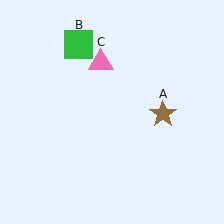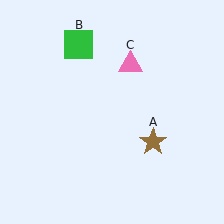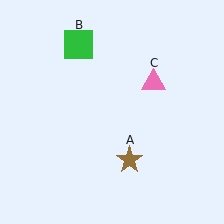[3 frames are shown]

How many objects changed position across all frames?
2 objects changed position: brown star (object A), pink triangle (object C).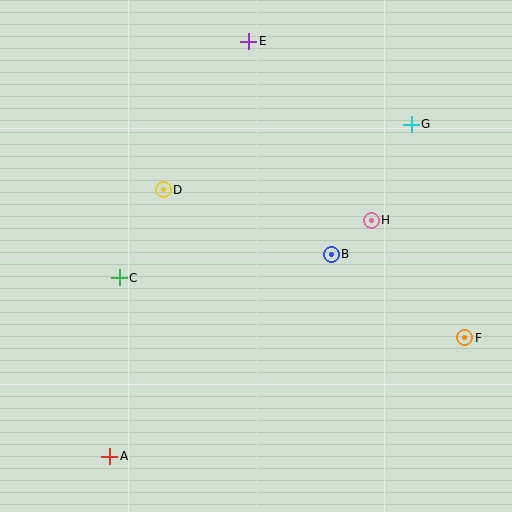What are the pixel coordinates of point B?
Point B is at (331, 254).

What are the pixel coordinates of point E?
Point E is at (249, 41).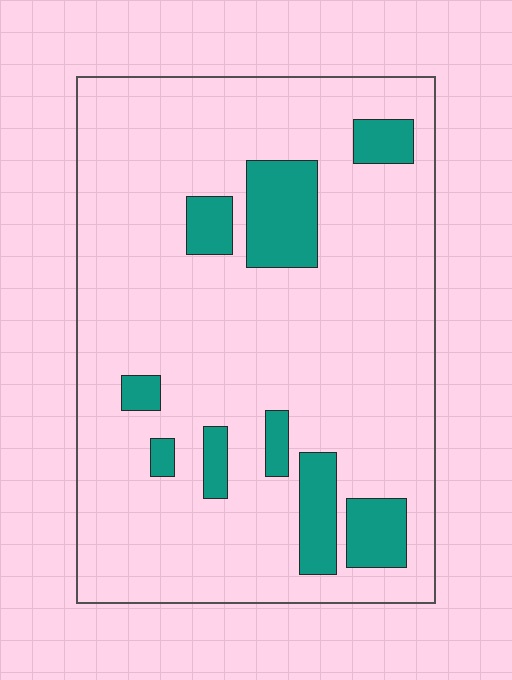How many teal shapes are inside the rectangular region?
9.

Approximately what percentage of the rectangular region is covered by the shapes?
Approximately 15%.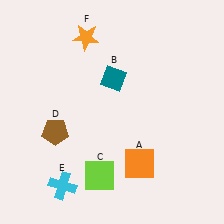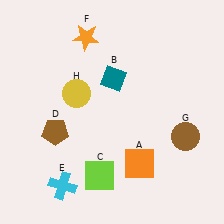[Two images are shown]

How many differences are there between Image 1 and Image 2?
There are 2 differences between the two images.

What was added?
A brown circle (G), a yellow circle (H) were added in Image 2.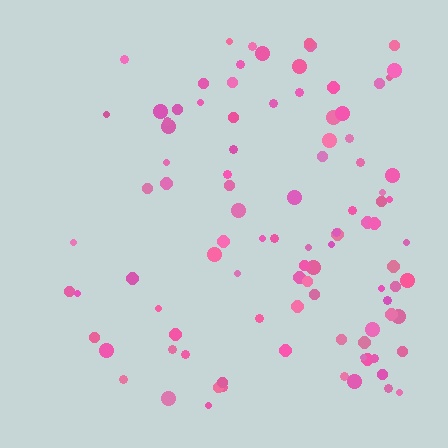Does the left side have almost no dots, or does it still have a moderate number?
Still a moderate number, just noticeably fewer than the right.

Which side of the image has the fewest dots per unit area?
The left.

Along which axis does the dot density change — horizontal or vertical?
Horizontal.